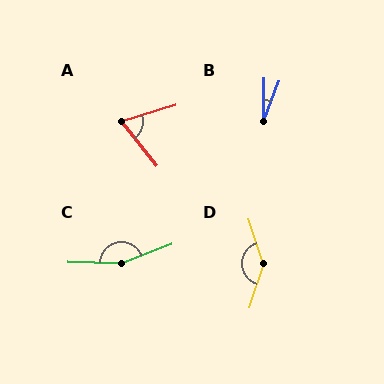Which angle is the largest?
C, at approximately 158 degrees.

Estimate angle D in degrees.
Approximately 143 degrees.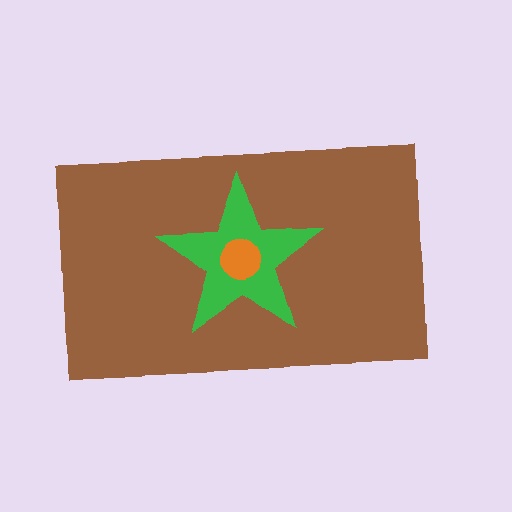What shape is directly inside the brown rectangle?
The green star.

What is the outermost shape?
The brown rectangle.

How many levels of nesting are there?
3.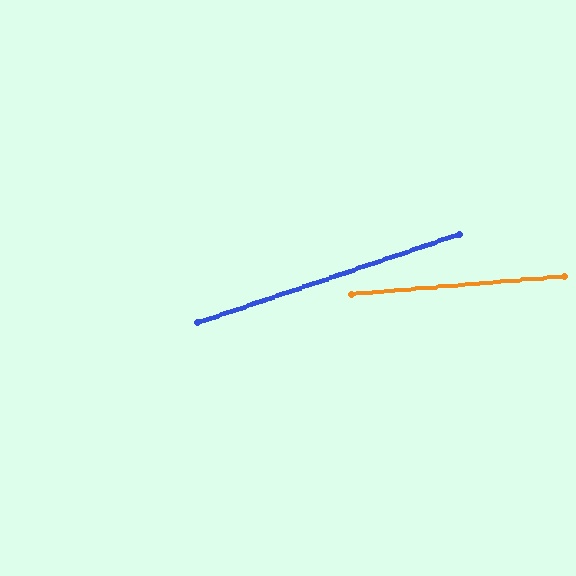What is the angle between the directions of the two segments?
Approximately 14 degrees.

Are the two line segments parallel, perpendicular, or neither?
Neither parallel nor perpendicular — they differ by about 14°.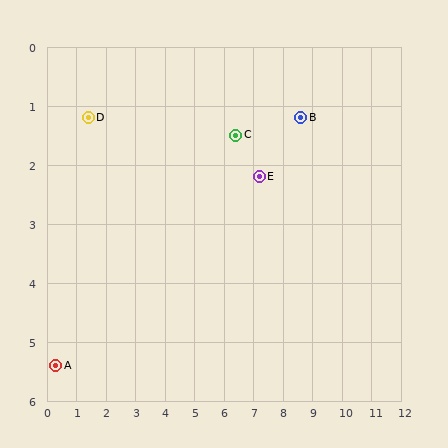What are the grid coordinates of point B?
Point B is at approximately (8.6, 1.2).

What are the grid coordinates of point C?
Point C is at approximately (6.4, 1.5).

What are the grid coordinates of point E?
Point E is at approximately (7.2, 2.2).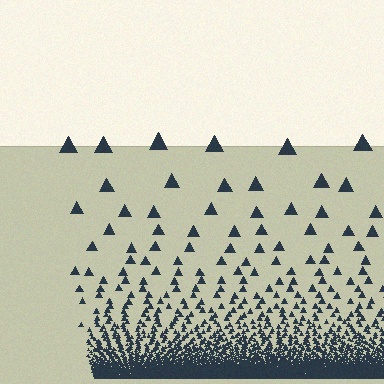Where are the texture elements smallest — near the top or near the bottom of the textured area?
Near the bottom.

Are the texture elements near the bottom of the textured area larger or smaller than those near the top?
Smaller. The gradient is inverted — elements near the bottom are smaller and denser.